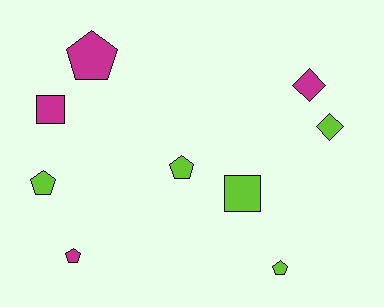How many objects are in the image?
There are 9 objects.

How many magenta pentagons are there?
There are 2 magenta pentagons.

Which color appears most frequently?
Lime, with 5 objects.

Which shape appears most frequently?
Pentagon, with 5 objects.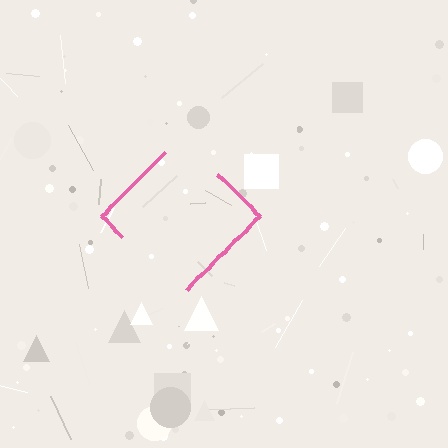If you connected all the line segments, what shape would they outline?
They would outline a diamond.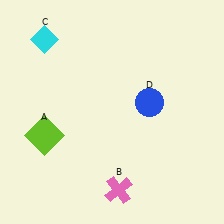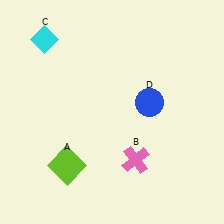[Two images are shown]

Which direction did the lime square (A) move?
The lime square (A) moved down.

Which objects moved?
The objects that moved are: the lime square (A), the pink cross (B).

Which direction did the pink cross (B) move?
The pink cross (B) moved up.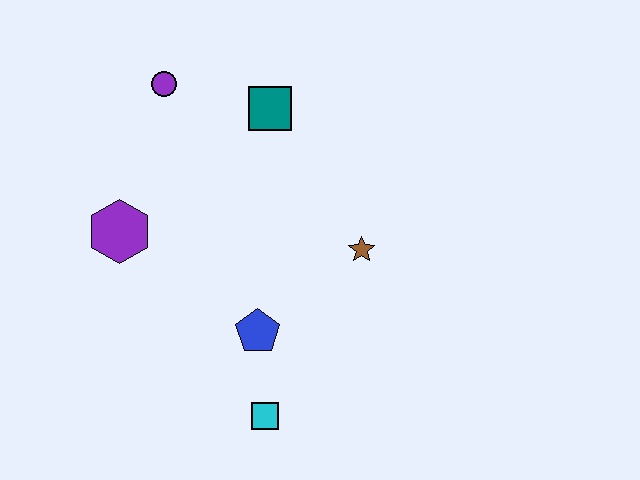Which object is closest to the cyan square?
The blue pentagon is closest to the cyan square.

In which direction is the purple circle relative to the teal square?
The purple circle is to the left of the teal square.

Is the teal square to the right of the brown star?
No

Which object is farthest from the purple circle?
The cyan square is farthest from the purple circle.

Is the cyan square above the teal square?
No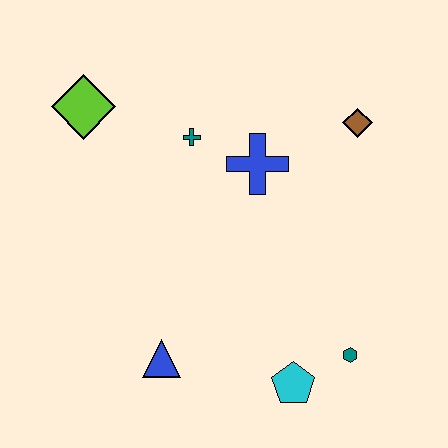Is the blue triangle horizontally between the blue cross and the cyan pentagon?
No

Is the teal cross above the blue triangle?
Yes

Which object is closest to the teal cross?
The blue cross is closest to the teal cross.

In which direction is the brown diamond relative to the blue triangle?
The brown diamond is above the blue triangle.